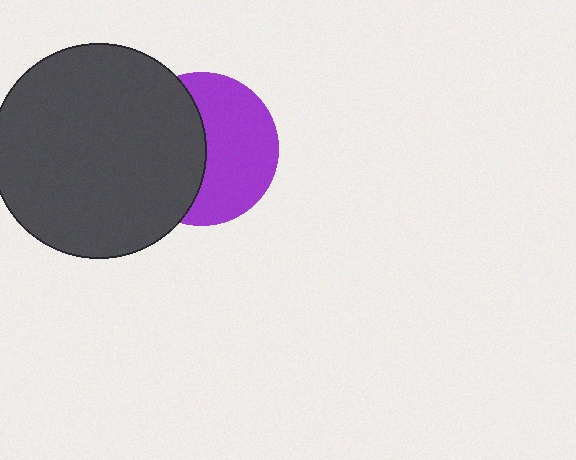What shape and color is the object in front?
The object in front is a dark gray circle.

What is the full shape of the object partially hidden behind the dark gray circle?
The partially hidden object is a purple circle.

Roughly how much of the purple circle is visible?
About half of it is visible (roughly 53%).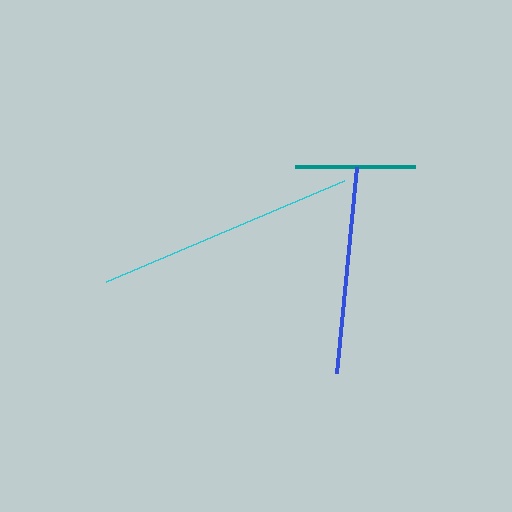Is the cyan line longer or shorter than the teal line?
The cyan line is longer than the teal line.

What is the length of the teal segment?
The teal segment is approximately 120 pixels long.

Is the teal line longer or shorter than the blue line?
The blue line is longer than the teal line.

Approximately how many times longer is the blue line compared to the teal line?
The blue line is approximately 1.7 times the length of the teal line.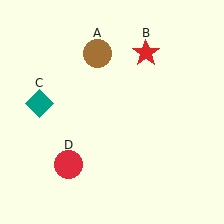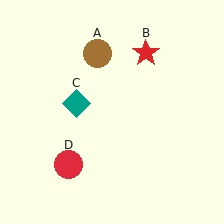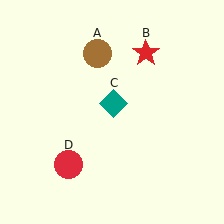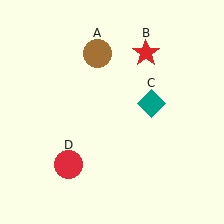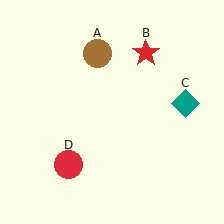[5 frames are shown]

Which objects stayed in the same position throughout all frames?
Brown circle (object A) and red star (object B) and red circle (object D) remained stationary.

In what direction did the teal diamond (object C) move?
The teal diamond (object C) moved right.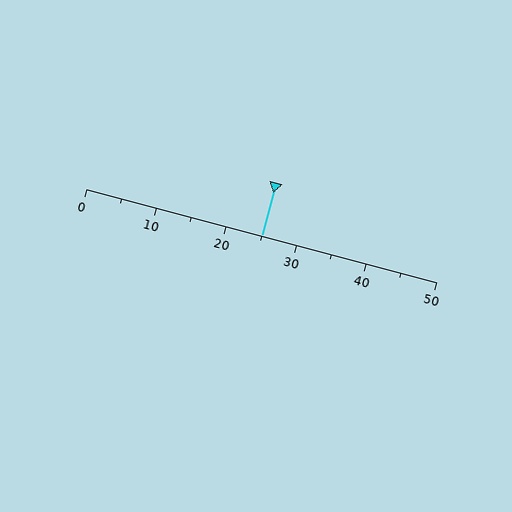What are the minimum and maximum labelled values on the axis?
The axis runs from 0 to 50.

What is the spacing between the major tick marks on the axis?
The major ticks are spaced 10 apart.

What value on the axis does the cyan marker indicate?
The marker indicates approximately 25.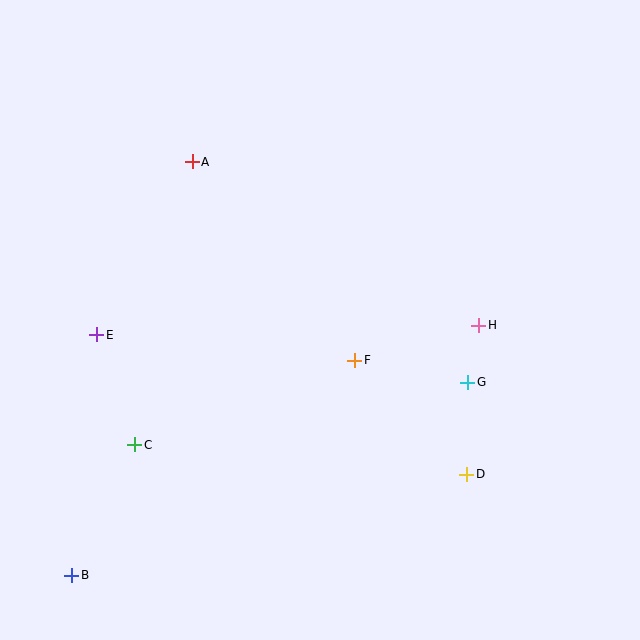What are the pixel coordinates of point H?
Point H is at (479, 325).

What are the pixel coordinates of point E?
Point E is at (97, 335).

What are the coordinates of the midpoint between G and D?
The midpoint between G and D is at (467, 428).